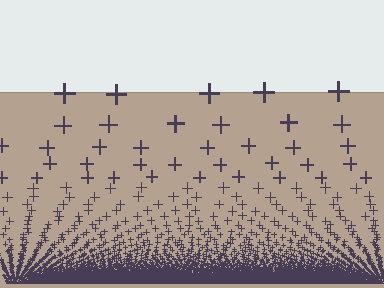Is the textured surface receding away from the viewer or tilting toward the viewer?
The surface appears to tilt toward the viewer. Texture elements get larger and sparser toward the top.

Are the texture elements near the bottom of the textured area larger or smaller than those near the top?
Smaller. The gradient is inverted — elements near the bottom are smaller and denser.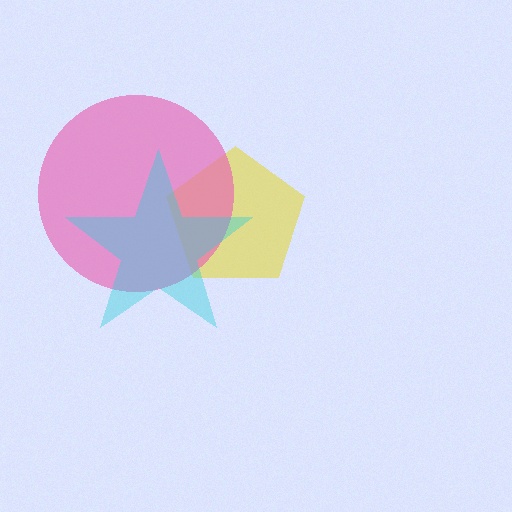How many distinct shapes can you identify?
There are 3 distinct shapes: a yellow pentagon, a pink circle, a cyan star.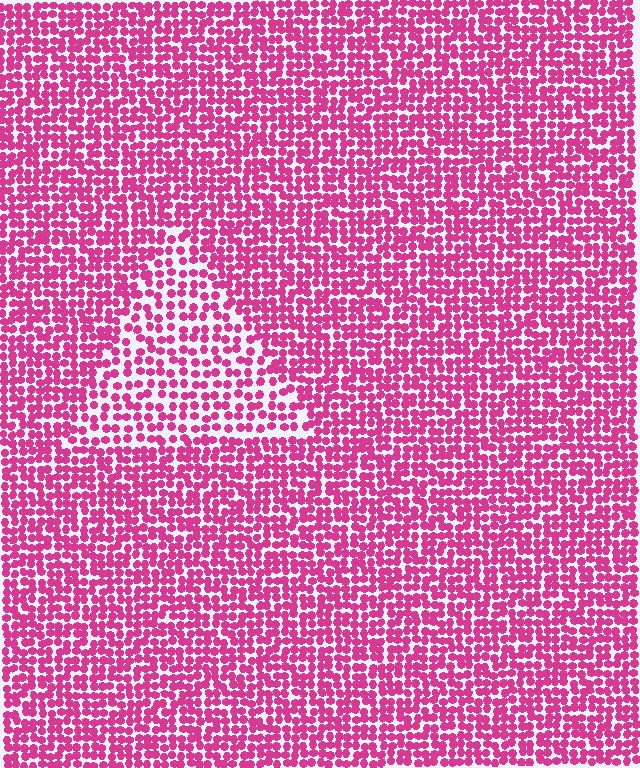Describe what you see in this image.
The image contains small magenta elements arranged at two different densities. A triangle-shaped region is visible where the elements are less densely packed than the surrounding area.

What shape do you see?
I see a triangle.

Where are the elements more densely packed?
The elements are more densely packed outside the triangle boundary.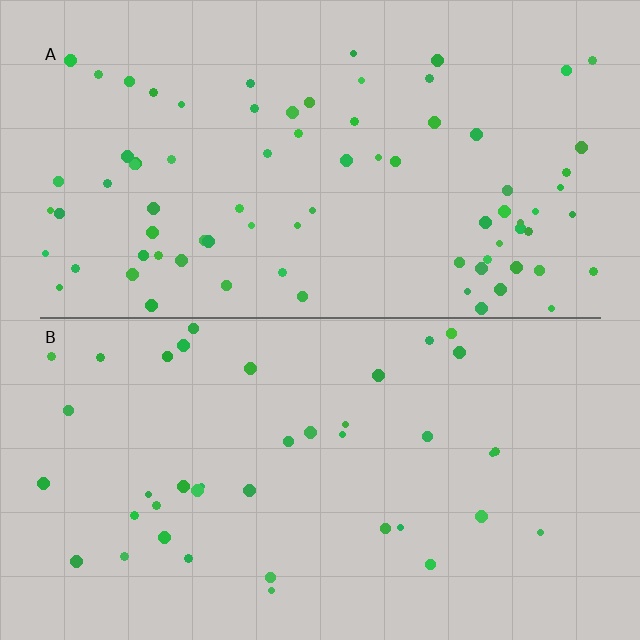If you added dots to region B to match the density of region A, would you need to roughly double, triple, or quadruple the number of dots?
Approximately double.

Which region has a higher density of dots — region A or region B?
A (the top).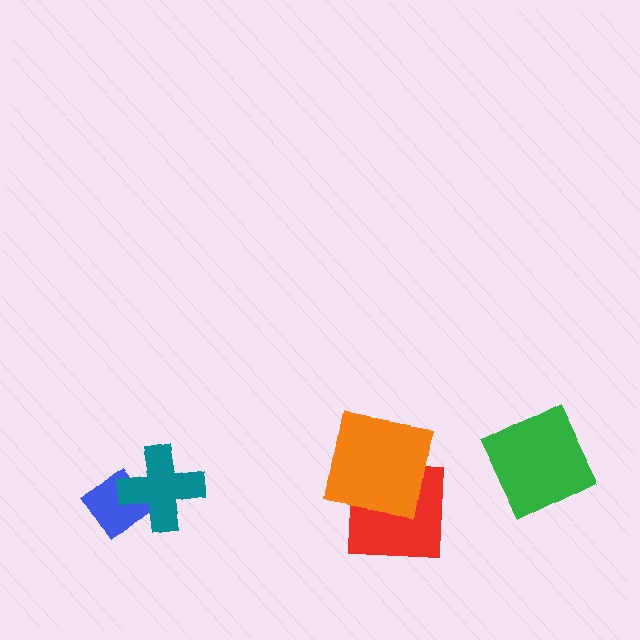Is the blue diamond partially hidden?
Yes, it is partially covered by another shape.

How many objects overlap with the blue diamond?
1 object overlaps with the blue diamond.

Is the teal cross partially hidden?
No, no other shape covers it.